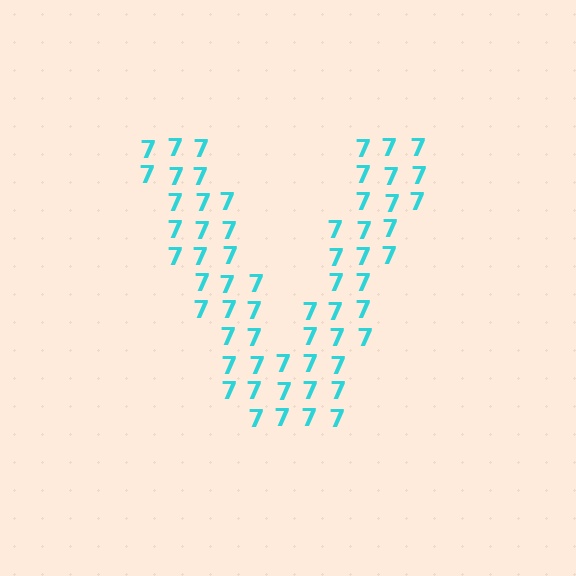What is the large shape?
The large shape is the letter V.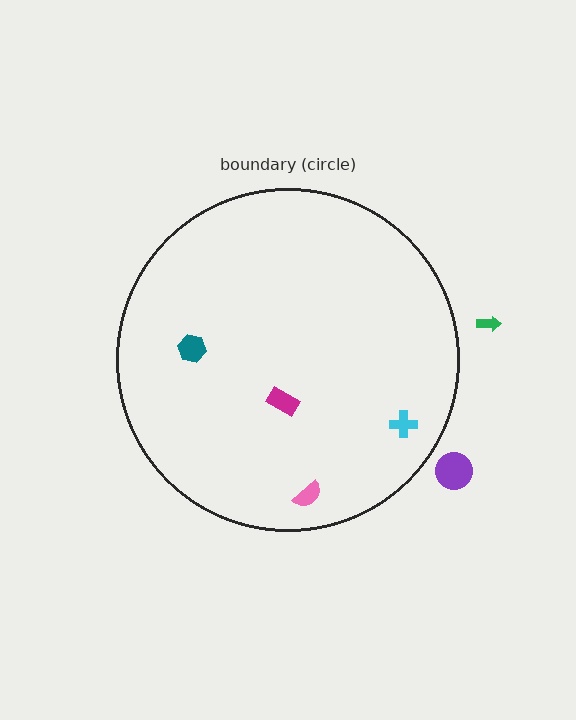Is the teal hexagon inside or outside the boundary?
Inside.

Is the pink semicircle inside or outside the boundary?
Inside.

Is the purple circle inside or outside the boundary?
Outside.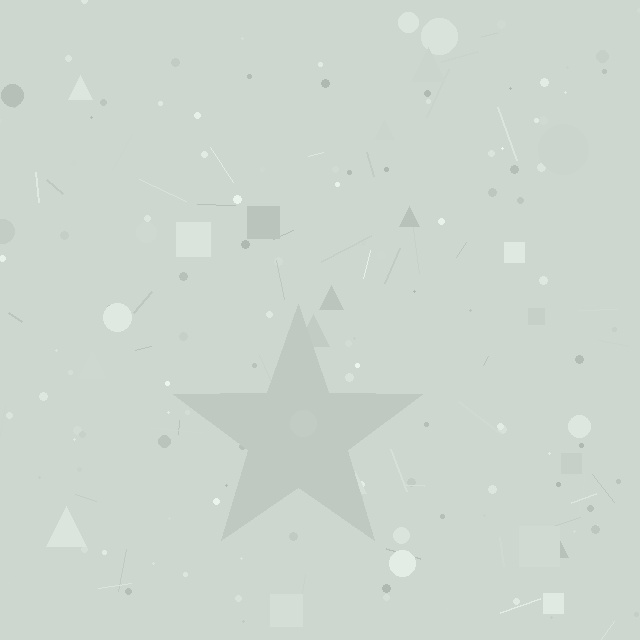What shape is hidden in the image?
A star is hidden in the image.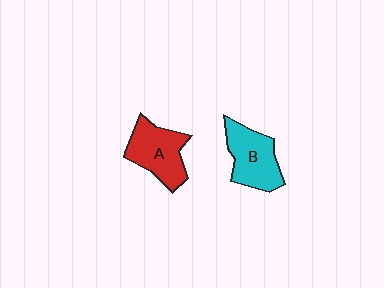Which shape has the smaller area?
Shape B (cyan).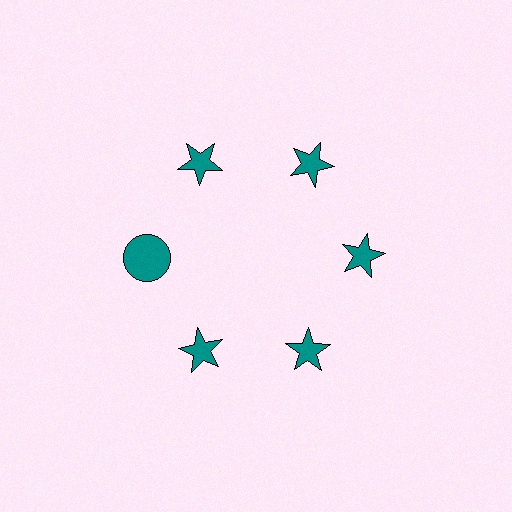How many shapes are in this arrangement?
There are 6 shapes arranged in a ring pattern.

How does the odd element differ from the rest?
It has a different shape: circle instead of star.